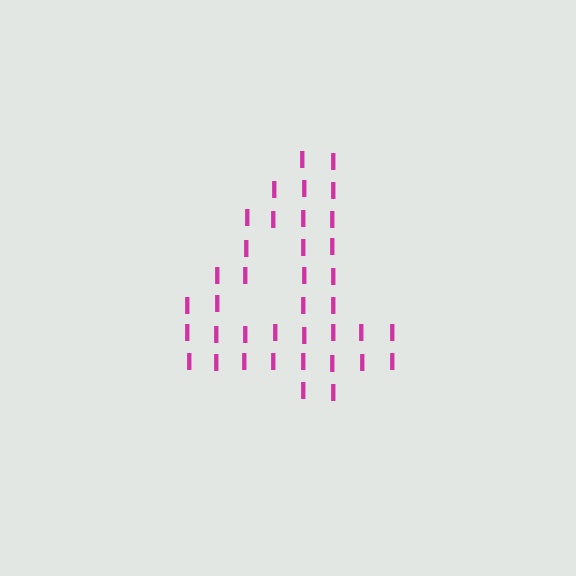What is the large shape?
The large shape is the digit 4.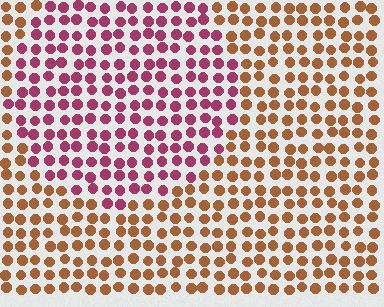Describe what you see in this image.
The image is filled with small brown elements in a uniform arrangement. A circle-shaped region is visible where the elements are tinted to a slightly different hue, forming a subtle color boundary.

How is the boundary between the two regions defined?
The boundary is defined purely by a slight shift in hue (about 52 degrees). Spacing, size, and orientation are identical on both sides.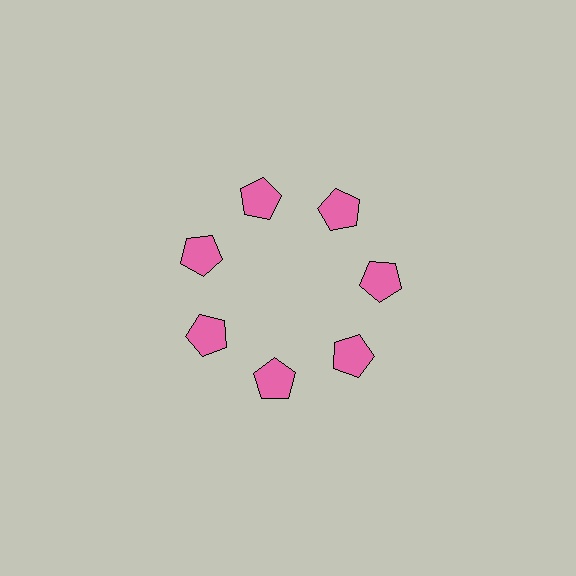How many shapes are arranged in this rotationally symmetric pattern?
There are 7 shapes, arranged in 7 groups of 1.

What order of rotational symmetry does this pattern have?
This pattern has 7-fold rotational symmetry.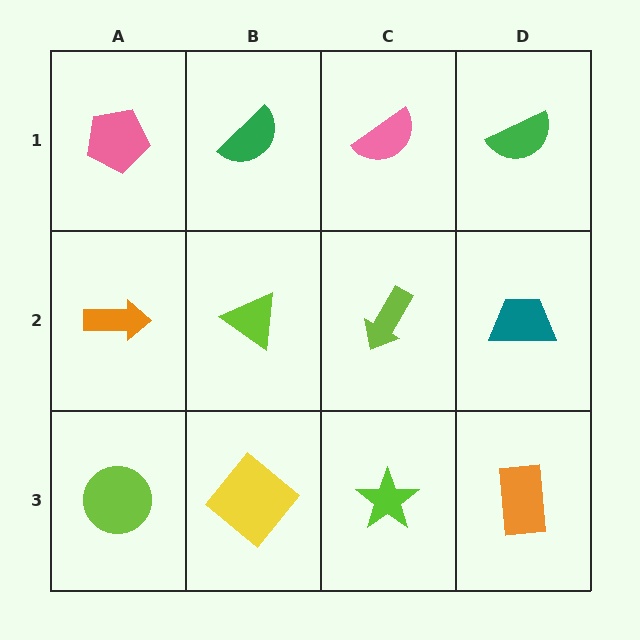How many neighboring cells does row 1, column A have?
2.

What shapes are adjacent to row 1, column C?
A lime arrow (row 2, column C), a green semicircle (row 1, column B), a green semicircle (row 1, column D).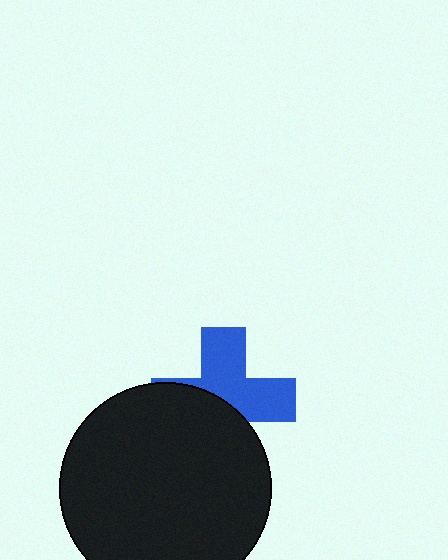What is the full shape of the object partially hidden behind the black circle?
The partially hidden object is a blue cross.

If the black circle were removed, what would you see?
You would see the complete blue cross.